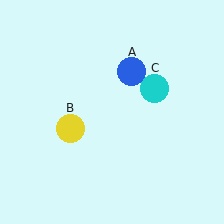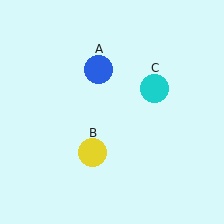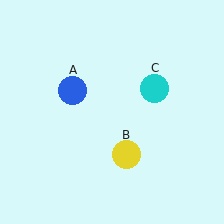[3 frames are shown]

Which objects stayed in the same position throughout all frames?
Cyan circle (object C) remained stationary.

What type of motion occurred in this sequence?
The blue circle (object A), yellow circle (object B) rotated counterclockwise around the center of the scene.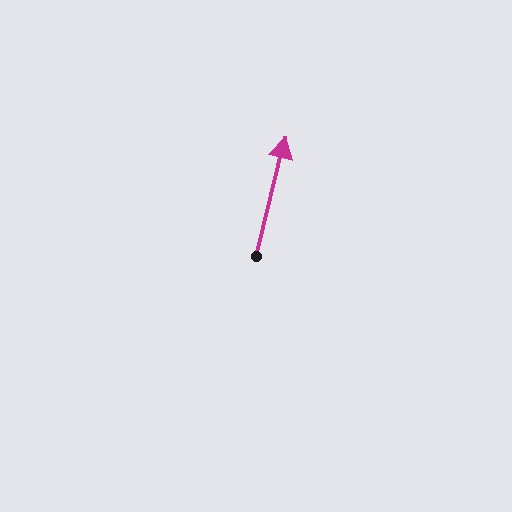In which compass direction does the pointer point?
North.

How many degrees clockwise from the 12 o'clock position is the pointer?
Approximately 14 degrees.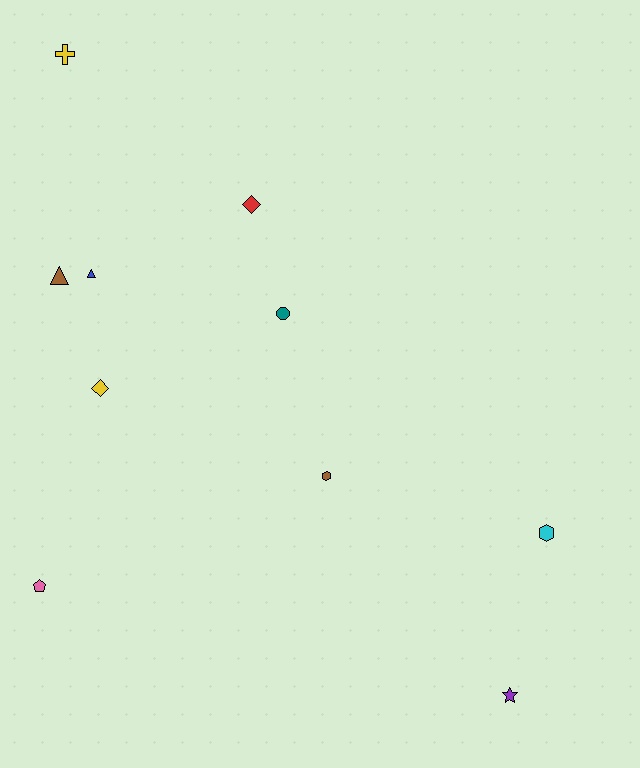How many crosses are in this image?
There is 1 cross.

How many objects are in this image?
There are 10 objects.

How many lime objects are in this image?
There are no lime objects.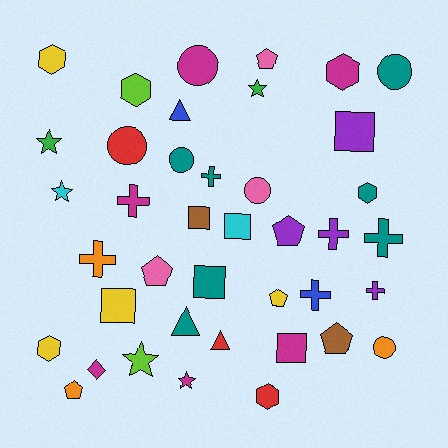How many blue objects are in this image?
There are 2 blue objects.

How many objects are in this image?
There are 40 objects.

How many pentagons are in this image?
There are 6 pentagons.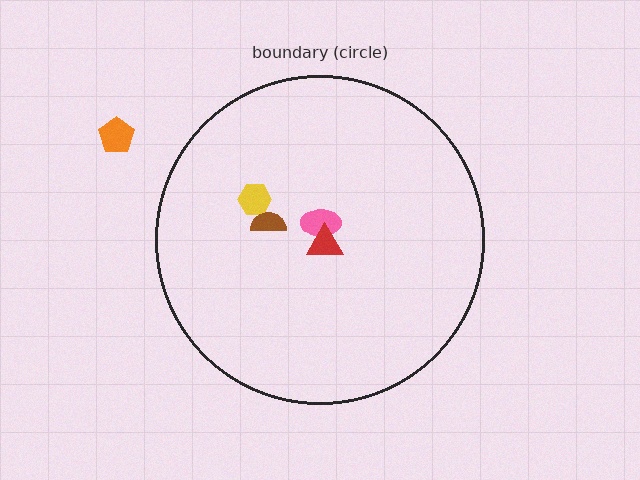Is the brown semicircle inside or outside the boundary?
Inside.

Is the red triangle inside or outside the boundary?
Inside.